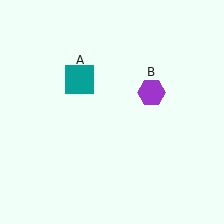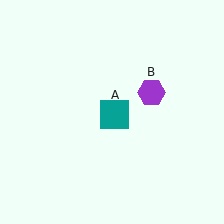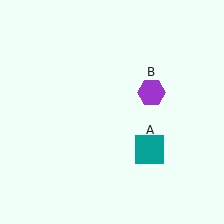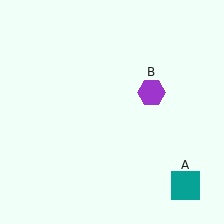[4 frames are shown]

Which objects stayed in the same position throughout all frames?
Purple hexagon (object B) remained stationary.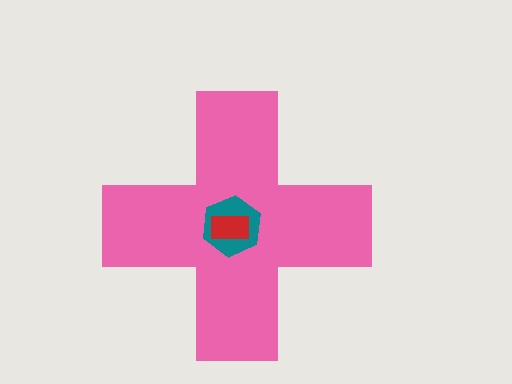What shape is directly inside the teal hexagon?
The red rectangle.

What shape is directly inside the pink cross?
The teal hexagon.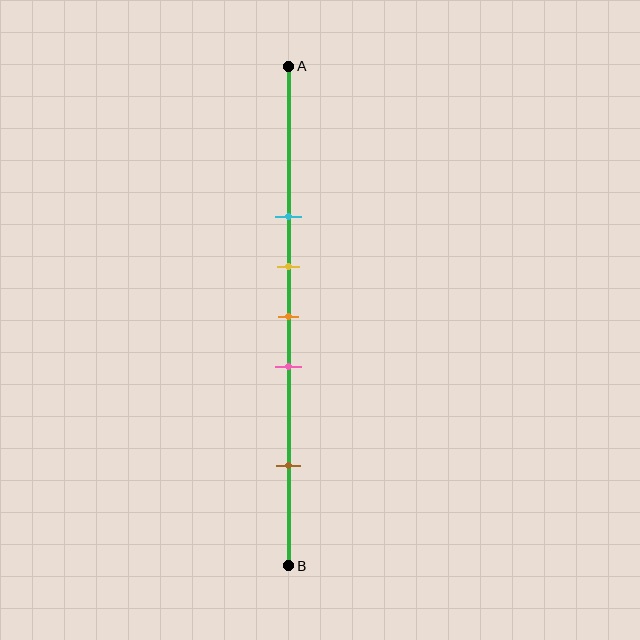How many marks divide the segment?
There are 5 marks dividing the segment.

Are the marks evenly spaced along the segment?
No, the marks are not evenly spaced.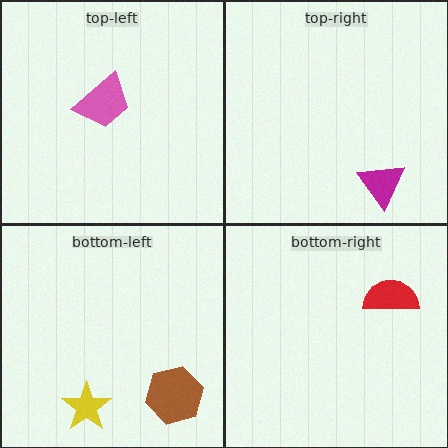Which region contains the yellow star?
The bottom-left region.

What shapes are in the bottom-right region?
The red semicircle.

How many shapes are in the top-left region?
1.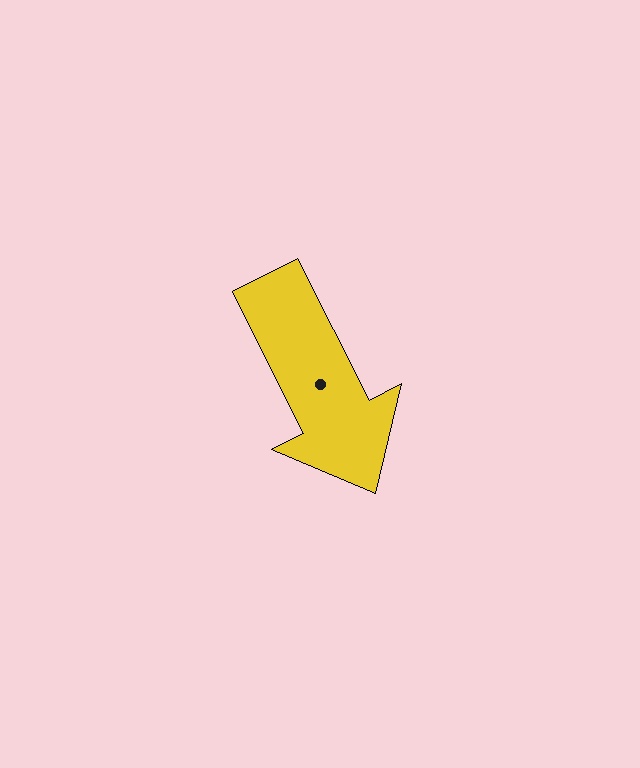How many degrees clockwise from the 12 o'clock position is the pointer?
Approximately 153 degrees.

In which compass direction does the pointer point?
Southeast.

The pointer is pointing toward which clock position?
Roughly 5 o'clock.